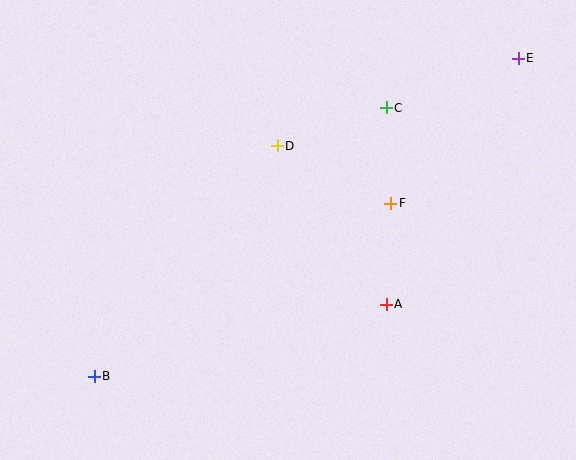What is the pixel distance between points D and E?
The distance between D and E is 257 pixels.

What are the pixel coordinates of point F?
Point F is at (391, 203).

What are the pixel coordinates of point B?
Point B is at (94, 376).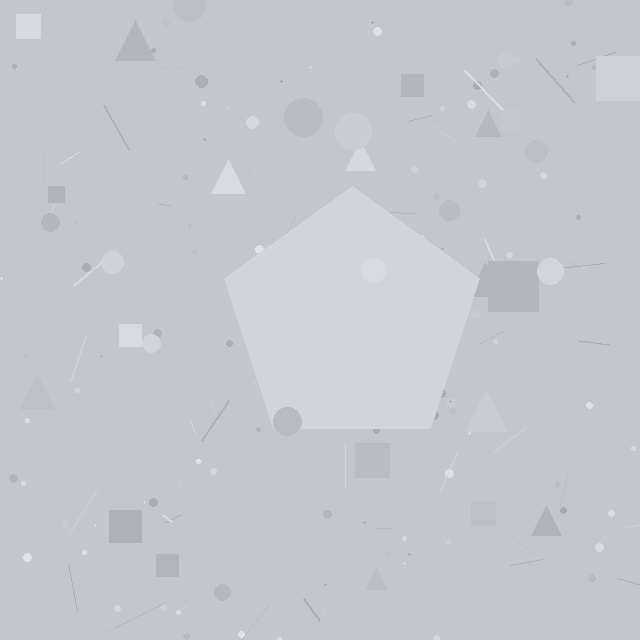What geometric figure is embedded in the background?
A pentagon is embedded in the background.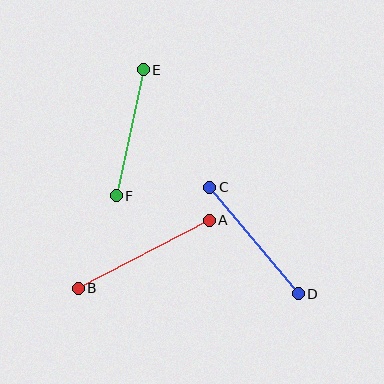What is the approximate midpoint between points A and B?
The midpoint is at approximately (144, 254) pixels.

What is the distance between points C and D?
The distance is approximately 139 pixels.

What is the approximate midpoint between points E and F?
The midpoint is at approximately (130, 133) pixels.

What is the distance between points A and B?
The distance is approximately 148 pixels.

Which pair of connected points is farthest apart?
Points A and B are farthest apart.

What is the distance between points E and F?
The distance is approximately 129 pixels.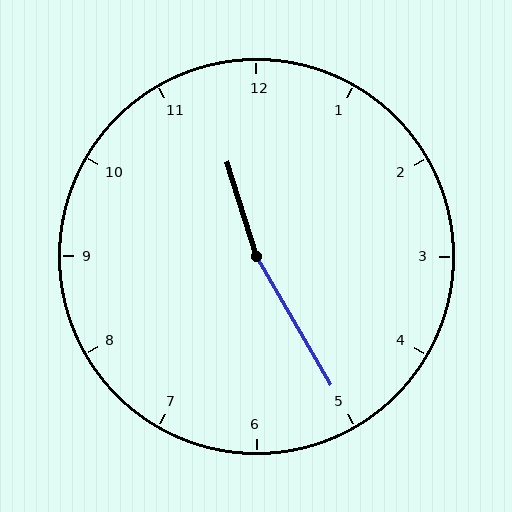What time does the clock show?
11:25.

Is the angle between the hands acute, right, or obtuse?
It is obtuse.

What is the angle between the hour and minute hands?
Approximately 168 degrees.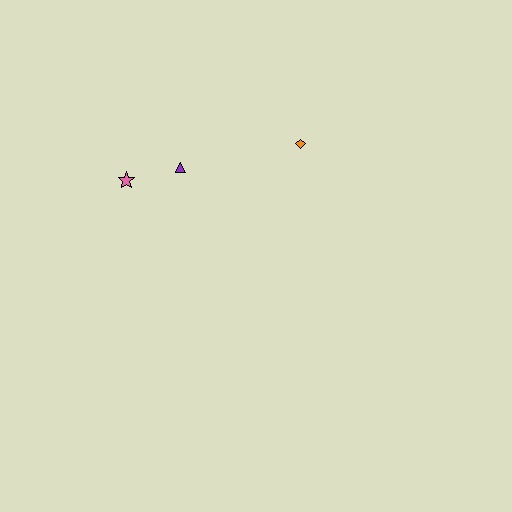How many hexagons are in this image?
There are no hexagons.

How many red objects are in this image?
There are no red objects.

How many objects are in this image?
There are 3 objects.